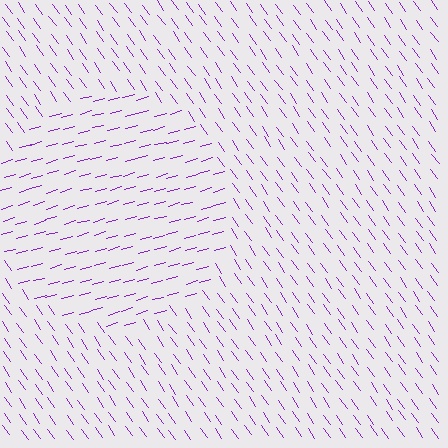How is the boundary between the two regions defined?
The boundary is defined purely by a change in line orientation (approximately 71 degrees difference). All lines are the same color and thickness.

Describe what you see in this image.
The image is filled with small purple line segments. A circle region in the image has lines oriented differently from the surrounding lines, creating a visible texture boundary.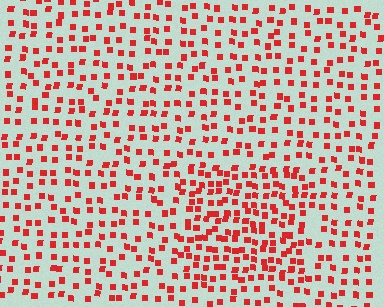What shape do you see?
I see a rectangle.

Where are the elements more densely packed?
The elements are more densely packed inside the rectangle boundary.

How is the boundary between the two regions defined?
The boundary is defined by a change in element density (approximately 1.7x ratio). All elements are the same color, size, and shape.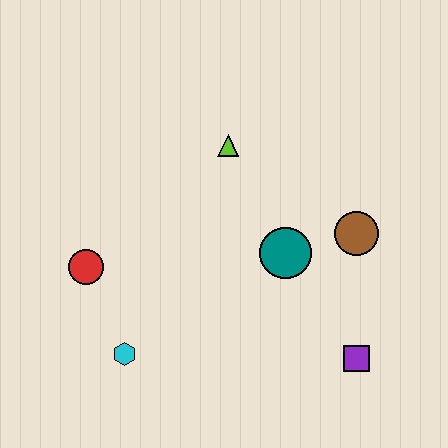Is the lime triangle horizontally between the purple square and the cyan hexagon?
Yes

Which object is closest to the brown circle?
The teal circle is closest to the brown circle.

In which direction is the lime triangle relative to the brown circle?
The lime triangle is to the left of the brown circle.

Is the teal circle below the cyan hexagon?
No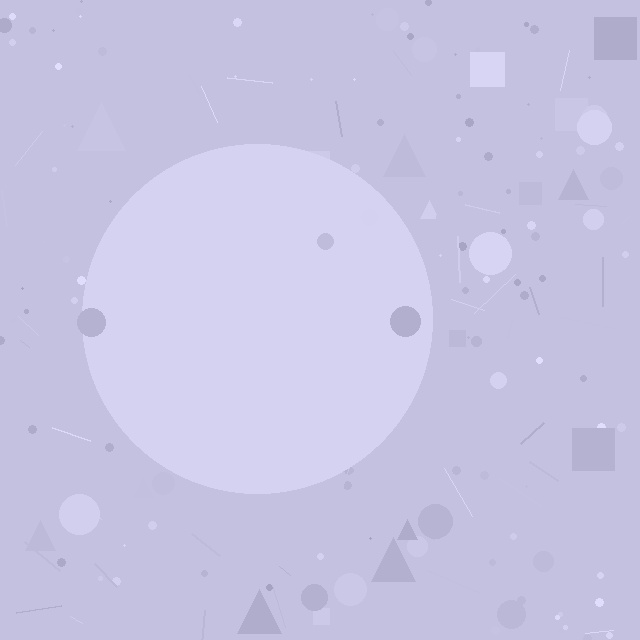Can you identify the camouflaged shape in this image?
The camouflaged shape is a circle.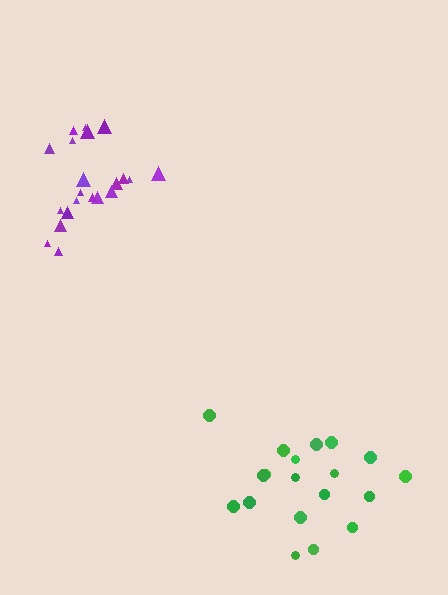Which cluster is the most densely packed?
Purple.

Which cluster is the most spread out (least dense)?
Green.